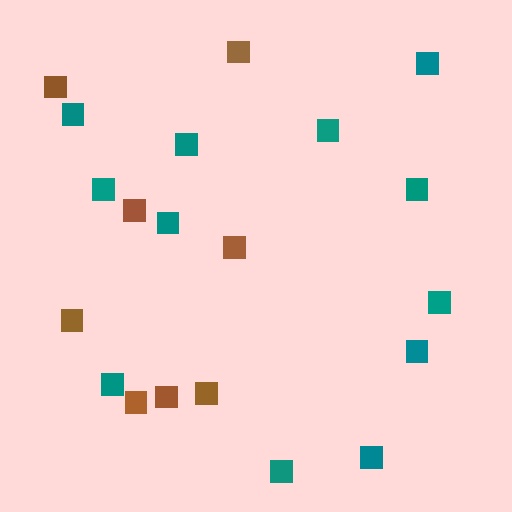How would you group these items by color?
There are 2 groups: one group of teal squares (12) and one group of brown squares (8).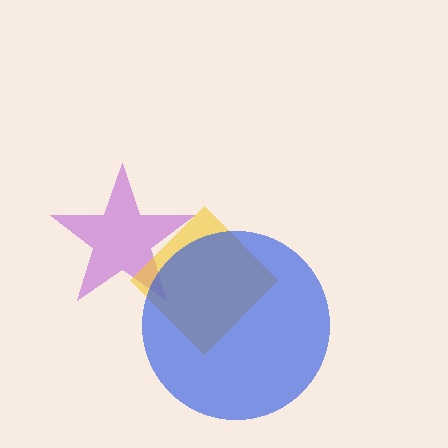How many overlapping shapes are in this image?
There are 3 overlapping shapes in the image.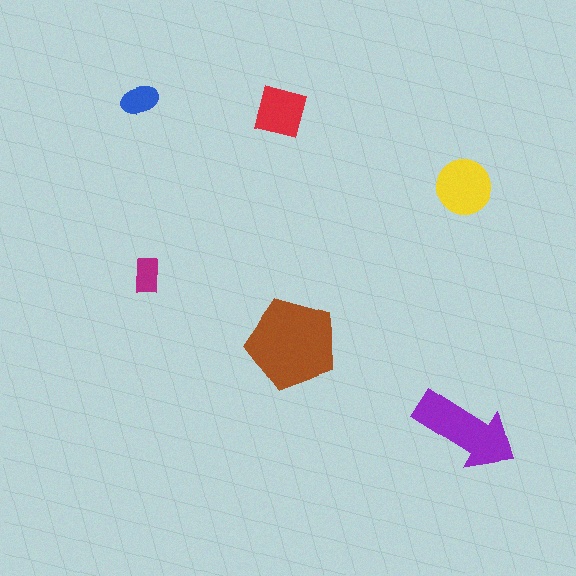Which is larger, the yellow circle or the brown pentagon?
The brown pentagon.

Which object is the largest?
The brown pentagon.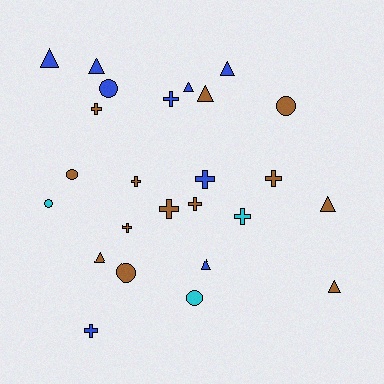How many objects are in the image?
There are 25 objects.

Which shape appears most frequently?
Cross, with 10 objects.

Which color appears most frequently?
Brown, with 13 objects.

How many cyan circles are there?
There are 2 cyan circles.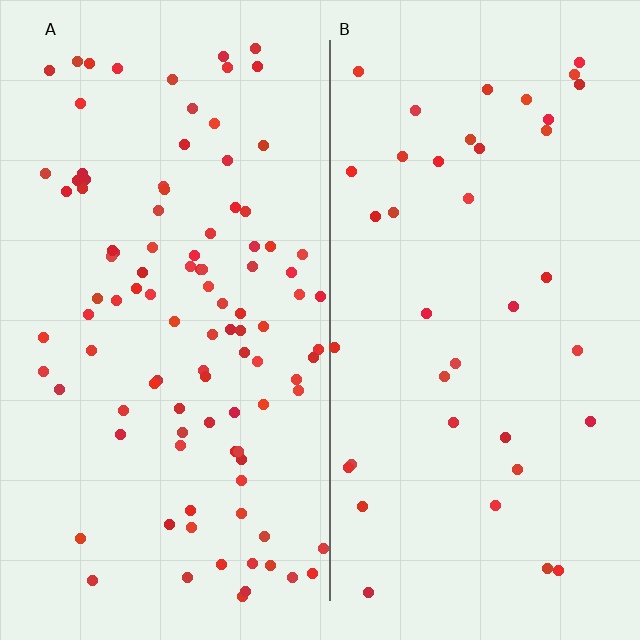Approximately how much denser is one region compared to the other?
Approximately 2.6× — region A over region B.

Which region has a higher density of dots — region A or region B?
A (the left).